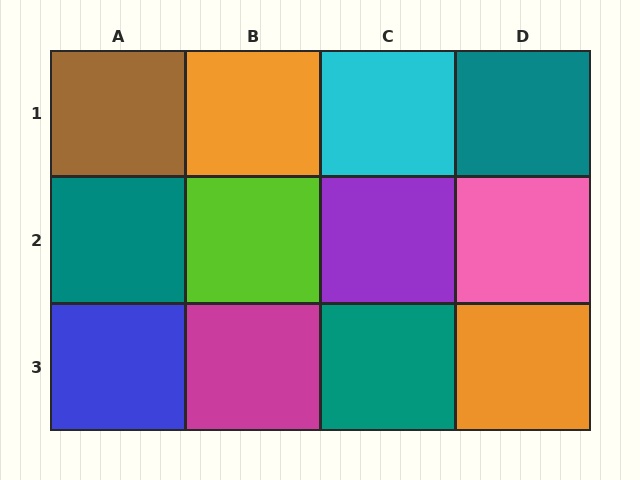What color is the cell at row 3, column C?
Teal.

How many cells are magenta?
1 cell is magenta.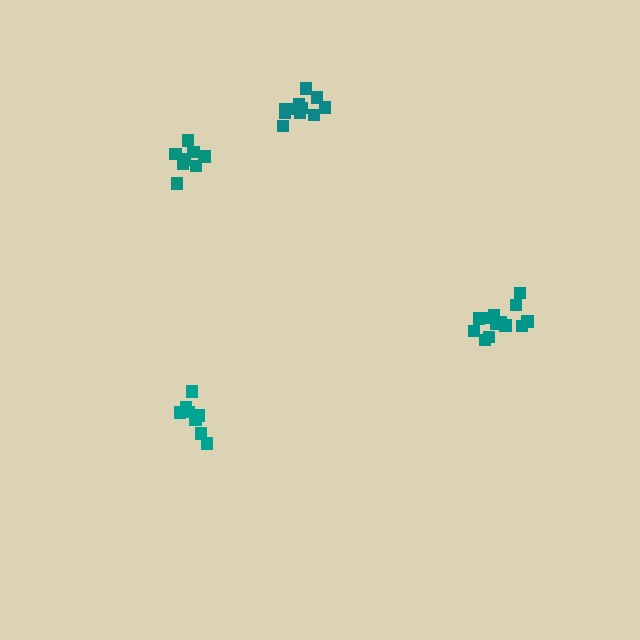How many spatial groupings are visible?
There are 4 spatial groupings.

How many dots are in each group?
Group 1: 8 dots, Group 2: 11 dots, Group 3: 8 dots, Group 4: 13 dots (40 total).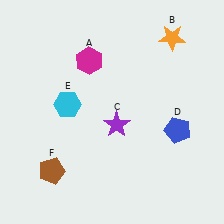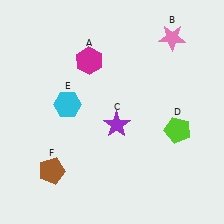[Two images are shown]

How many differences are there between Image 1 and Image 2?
There are 2 differences between the two images.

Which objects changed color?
B changed from orange to pink. D changed from blue to lime.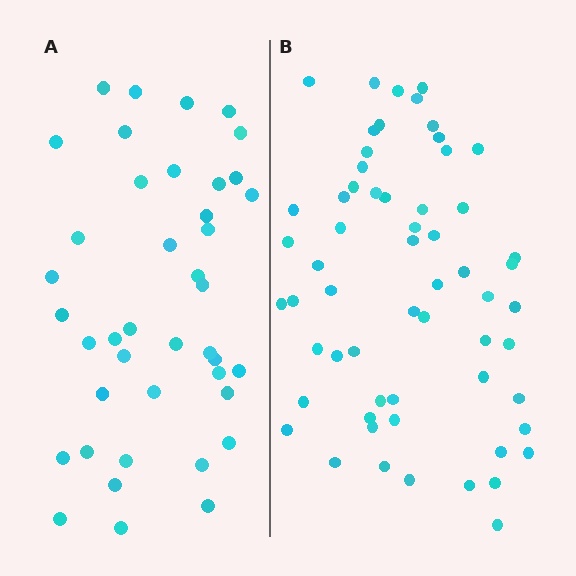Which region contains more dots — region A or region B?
Region B (the right region) has more dots.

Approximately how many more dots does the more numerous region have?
Region B has approximately 20 more dots than region A.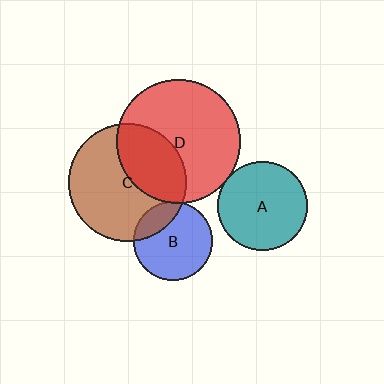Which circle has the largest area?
Circle D (red).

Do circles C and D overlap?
Yes.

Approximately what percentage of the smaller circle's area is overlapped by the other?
Approximately 35%.